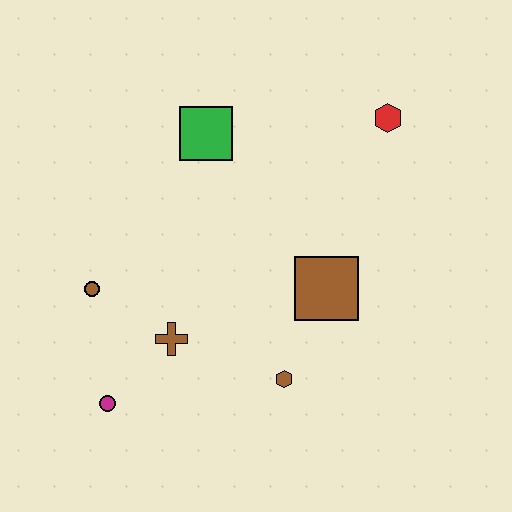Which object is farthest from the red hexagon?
The magenta circle is farthest from the red hexagon.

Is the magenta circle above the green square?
No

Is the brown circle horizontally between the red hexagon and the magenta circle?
No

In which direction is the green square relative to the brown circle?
The green square is above the brown circle.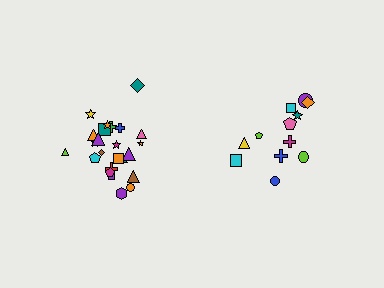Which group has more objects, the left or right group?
The left group.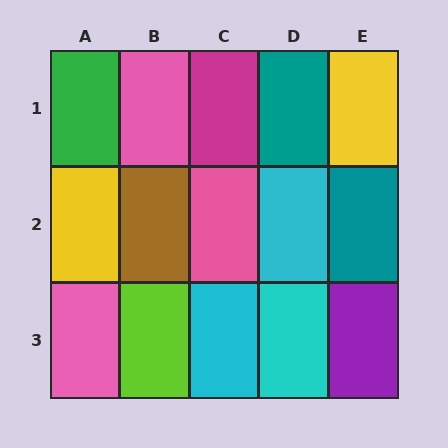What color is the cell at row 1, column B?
Pink.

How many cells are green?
1 cell is green.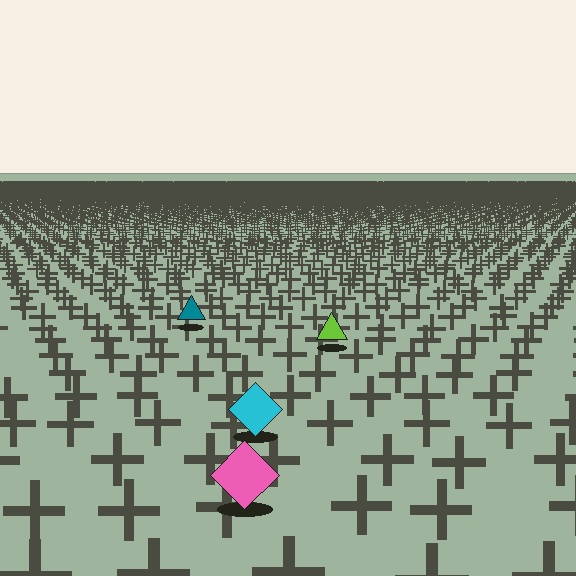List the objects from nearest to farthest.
From nearest to farthest: the pink diamond, the cyan diamond, the lime triangle, the teal triangle.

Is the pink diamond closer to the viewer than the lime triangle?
Yes. The pink diamond is closer — you can tell from the texture gradient: the ground texture is coarser near it.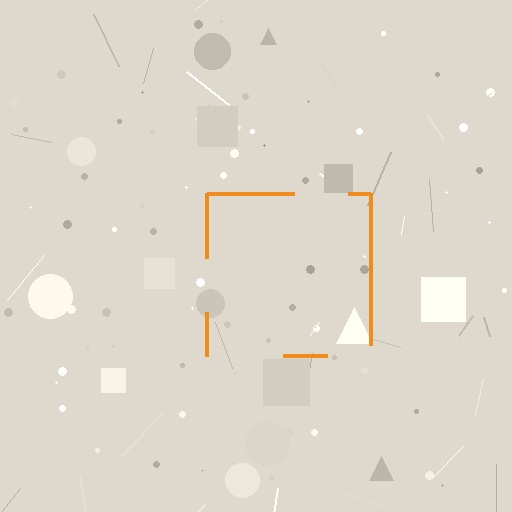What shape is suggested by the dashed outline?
The dashed outline suggests a square.